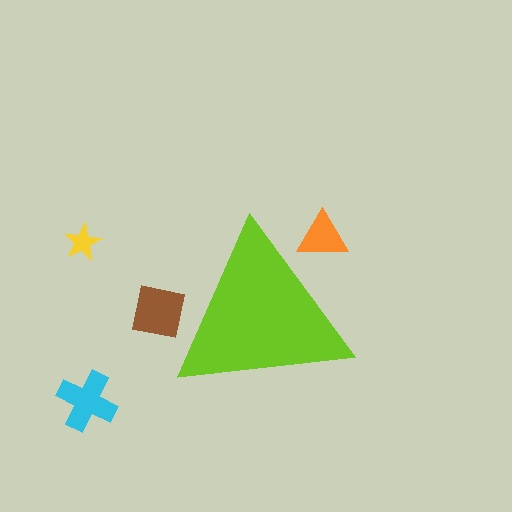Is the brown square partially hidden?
Yes, the brown square is partially hidden behind the lime triangle.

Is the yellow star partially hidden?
No, the yellow star is fully visible.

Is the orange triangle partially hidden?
Yes, the orange triangle is partially hidden behind the lime triangle.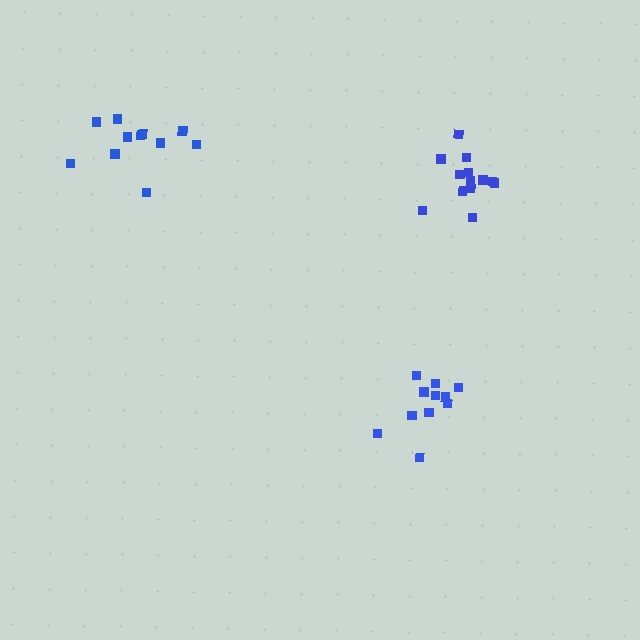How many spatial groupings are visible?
There are 3 spatial groupings.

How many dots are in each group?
Group 1: 13 dots, Group 2: 11 dots, Group 3: 11 dots (35 total).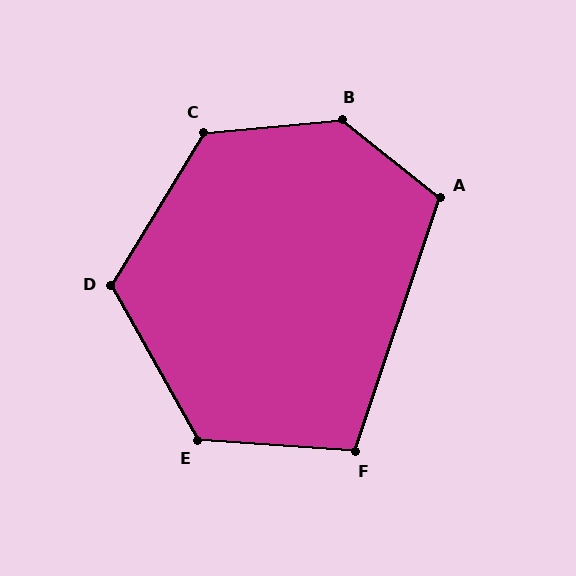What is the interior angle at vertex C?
Approximately 126 degrees (obtuse).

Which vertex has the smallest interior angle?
F, at approximately 104 degrees.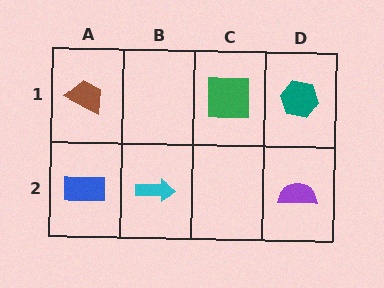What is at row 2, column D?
A purple semicircle.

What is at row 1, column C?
A green square.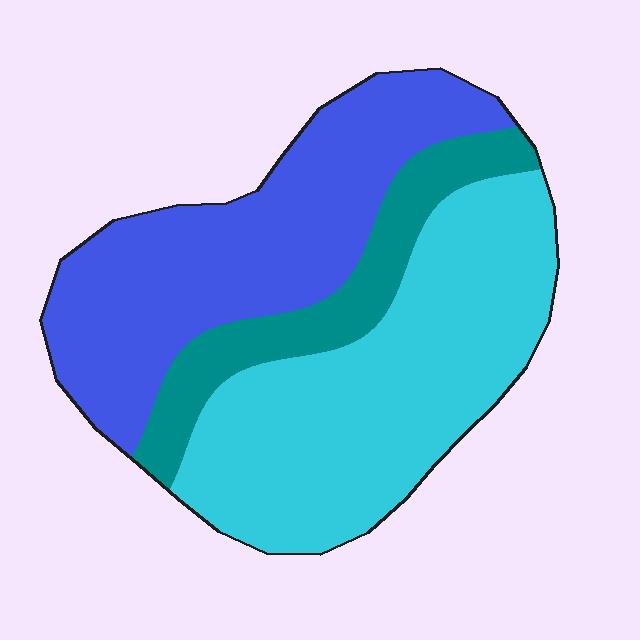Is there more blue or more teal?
Blue.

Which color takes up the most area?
Cyan, at roughly 45%.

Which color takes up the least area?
Teal, at roughly 15%.